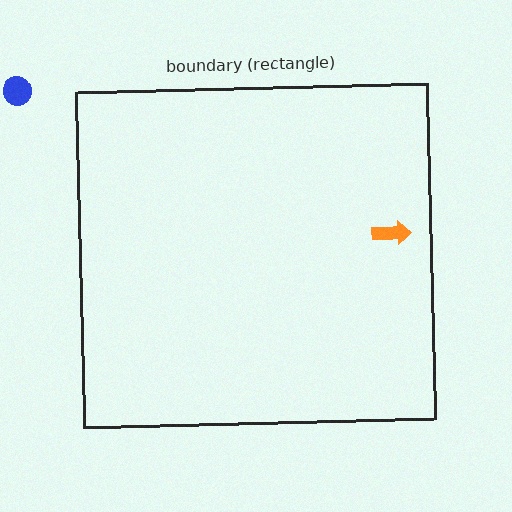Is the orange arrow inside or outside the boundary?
Inside.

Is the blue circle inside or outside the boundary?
Outside.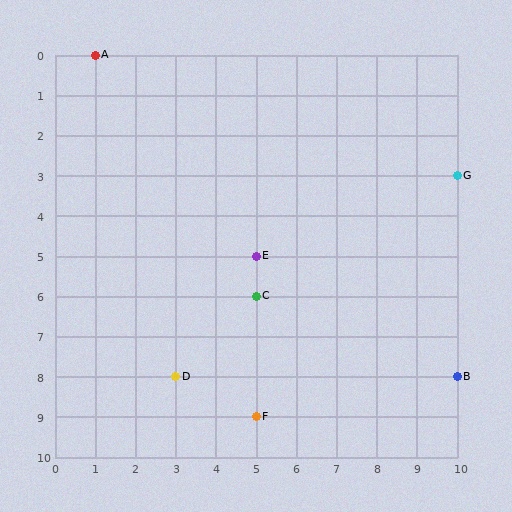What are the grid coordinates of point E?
Point E is at grid coordinates (5, 5).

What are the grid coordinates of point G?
Point G is at grid coordinates (10, 3).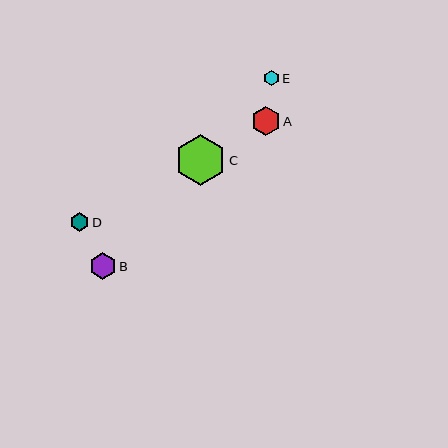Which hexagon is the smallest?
Hexagon E is the smallest with a size of approximately 16 pixels.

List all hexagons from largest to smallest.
From largest to smallest: C, A, B, D, E.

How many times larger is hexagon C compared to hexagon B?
Hexagon C is approximately 1.9 times the size of hexagon B.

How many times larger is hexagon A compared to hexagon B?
Hexagon A is approximately 1.1 times the size of hexagon B.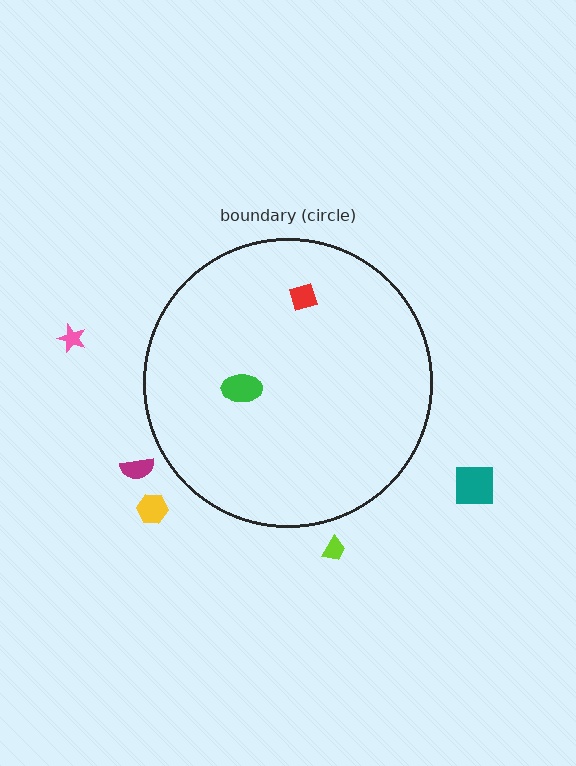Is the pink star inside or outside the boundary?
Outside.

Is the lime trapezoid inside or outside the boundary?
Outside.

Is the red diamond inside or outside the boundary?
Inside.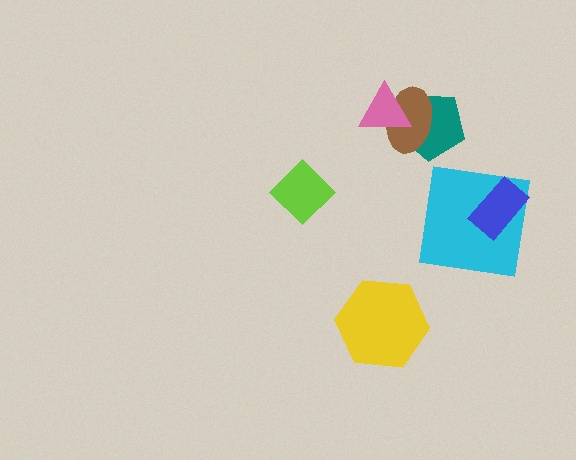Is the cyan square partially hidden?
Yes, it is partially covered by another shape.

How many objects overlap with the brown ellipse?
2 objects overlap with the brown ellipse.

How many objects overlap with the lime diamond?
0 objects overlap with the lime diamond.